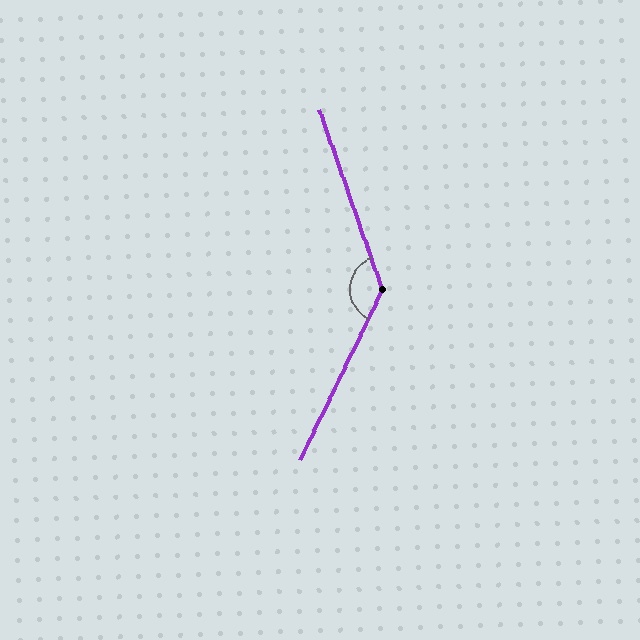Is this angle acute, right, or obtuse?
It is obtuse.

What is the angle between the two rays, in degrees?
Approximately 135 degrees.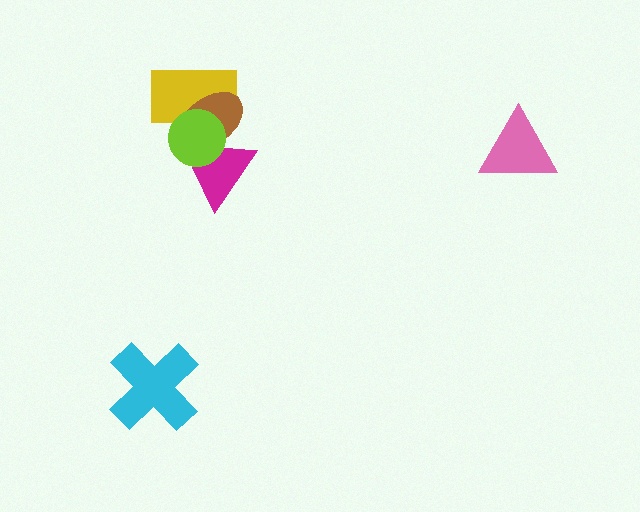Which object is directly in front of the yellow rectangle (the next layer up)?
The brown ellipse is directly in front of the yellow rectangle.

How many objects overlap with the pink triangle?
0 objects overlap with the pink triangle.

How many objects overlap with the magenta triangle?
3 objects overlap with the magenta triangle.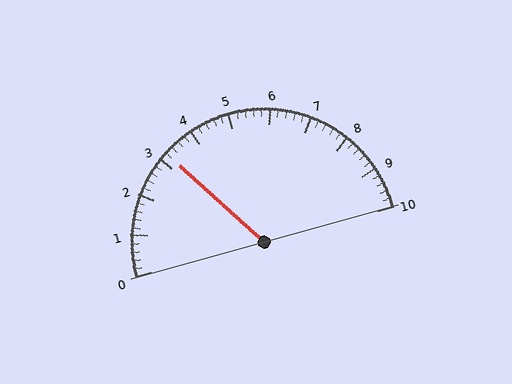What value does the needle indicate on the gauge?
The needle indicates approximately 3.2.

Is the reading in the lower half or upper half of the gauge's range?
The reading is in the lower half of the range (0 to 10).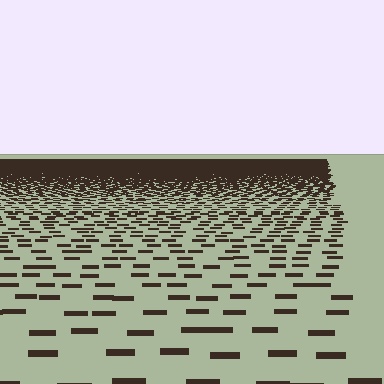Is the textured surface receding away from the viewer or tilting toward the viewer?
The surface is receding away from the viewer. Texture elements get smaller and denser toward the top.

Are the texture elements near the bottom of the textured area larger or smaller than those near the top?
Larger. Near the bottom, elements are closer to the viewer and appear at a bigger on-screen size.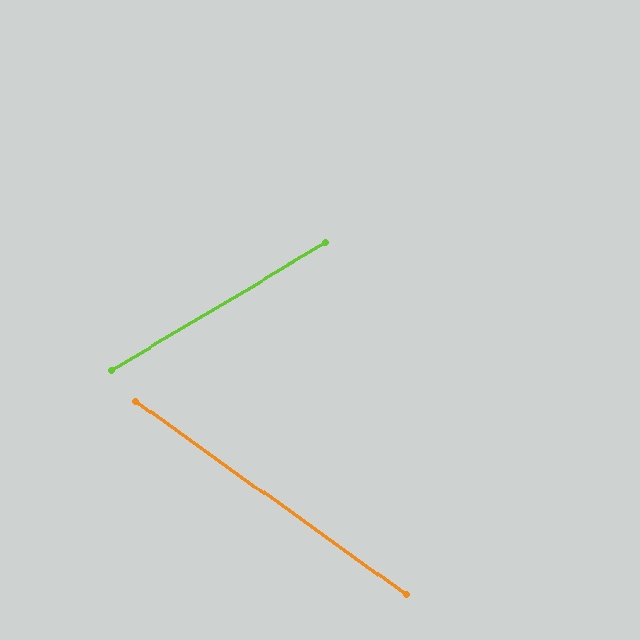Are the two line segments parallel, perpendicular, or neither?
Neither parallel nor perpendicular — they differ by about 66°.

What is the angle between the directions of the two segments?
Approximately 66 degrees.